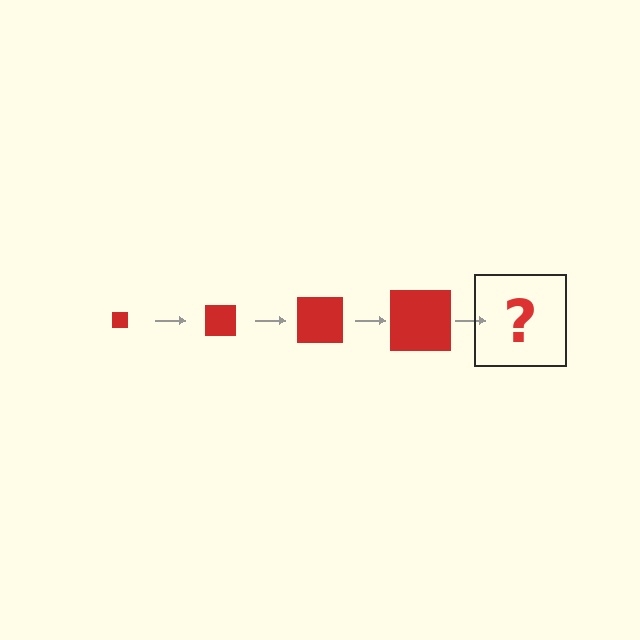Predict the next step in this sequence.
The next step is a red square, larger than the previous one.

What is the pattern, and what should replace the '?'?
The pattern is that the square gets progressively larger each step. The '?' should be a red square, larger than the previous one.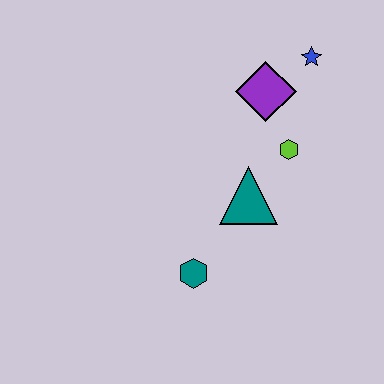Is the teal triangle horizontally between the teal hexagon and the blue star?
Yes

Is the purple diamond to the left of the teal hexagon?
No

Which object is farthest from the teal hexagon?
The blue star is farthest from the teal hexagon.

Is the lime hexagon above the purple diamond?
No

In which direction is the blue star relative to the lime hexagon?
The blue star is above the lime hexagon.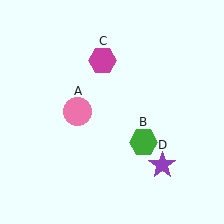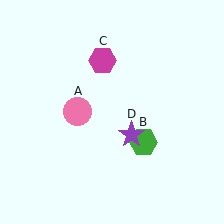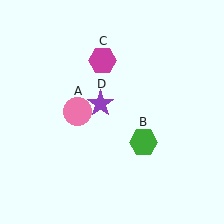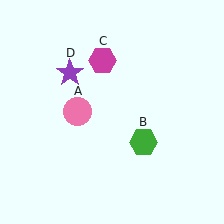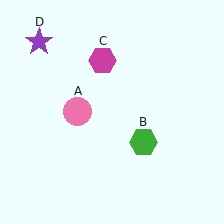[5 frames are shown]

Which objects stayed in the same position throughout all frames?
Pink circle (object A) and green hexagon (object B) and magenta hexagon (object C) remained stationary.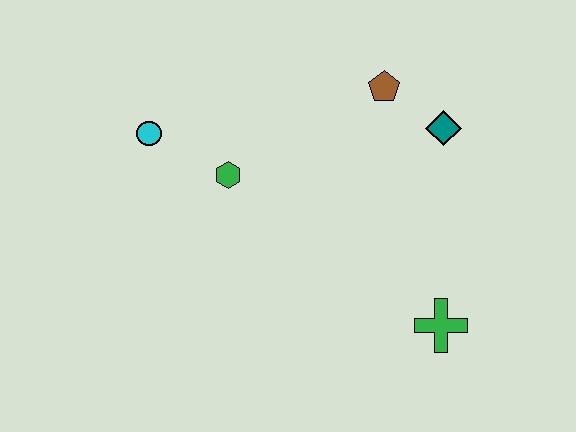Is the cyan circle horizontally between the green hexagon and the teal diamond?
No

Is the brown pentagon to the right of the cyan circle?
Yes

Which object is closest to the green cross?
The teal diamond is closest to the green cross.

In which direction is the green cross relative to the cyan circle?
The green cross is to the right of the cyan circle.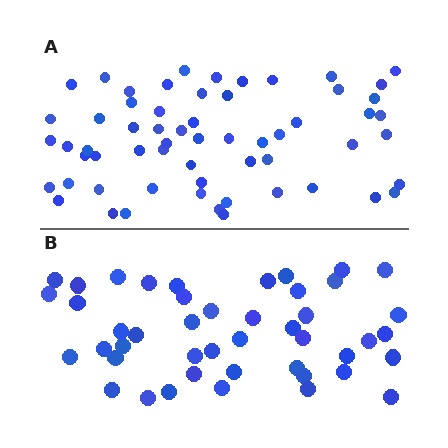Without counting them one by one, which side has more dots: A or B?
Region A (the top region) has more dots.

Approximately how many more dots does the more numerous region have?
Region A has approximately 15 more dots than region B.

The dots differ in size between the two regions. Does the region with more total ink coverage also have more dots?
No. Region B has more total ink coverage because its dots are larger, but region A actually contains more individual dots. Total area can be misleading — the number of items is what matters here.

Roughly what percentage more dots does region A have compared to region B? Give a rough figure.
About 35% more.